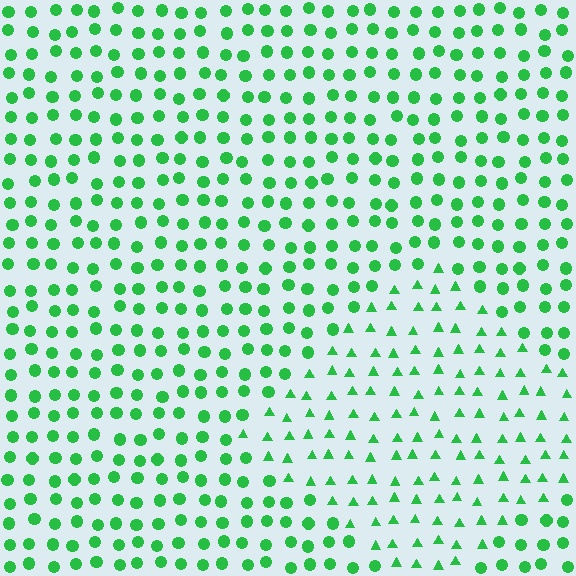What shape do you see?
I see a diamond.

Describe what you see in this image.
The image is filled with small green elements arranged in a uniform grid. A diamond-shaped region contains triangles, while the surrounding area contains circles. The boundary is defined purely by the change in element shape.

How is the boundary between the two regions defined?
The boundary is defined by a change in element shape: triangles inside vs. circles outside. All elements share the same color and spacing.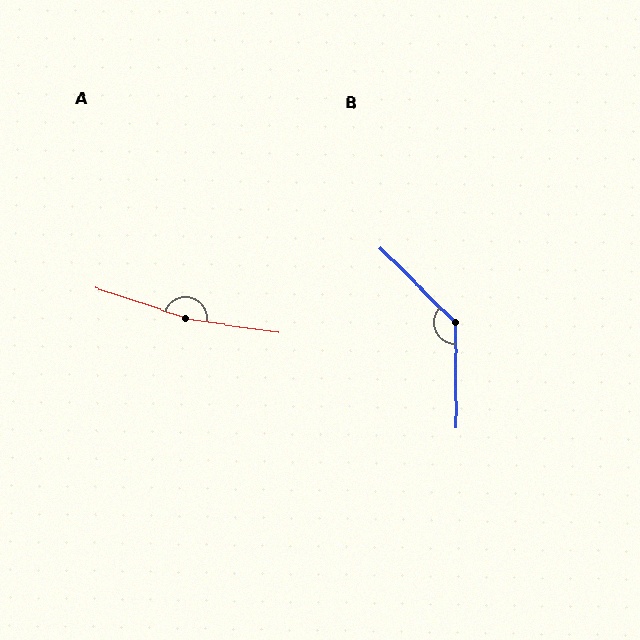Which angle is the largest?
A, at approximately 170 degrees.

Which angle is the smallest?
B, at approximately 135 degrees.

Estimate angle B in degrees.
Approximately 135 degrees.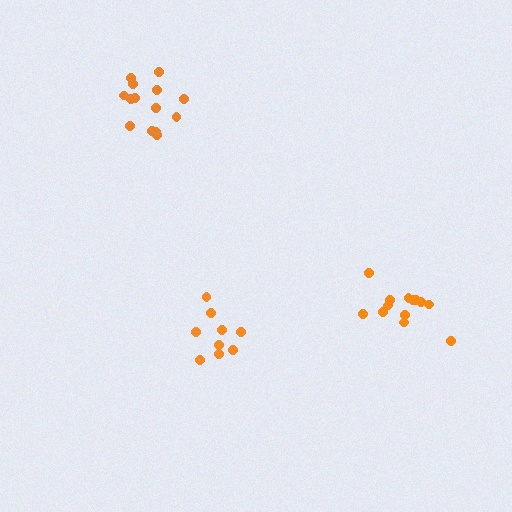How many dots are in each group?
Group 1: 9 dots, Group 2: 14 dots, Group 3: 13 dots (36 total).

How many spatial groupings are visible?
There are 3 spatial groupings.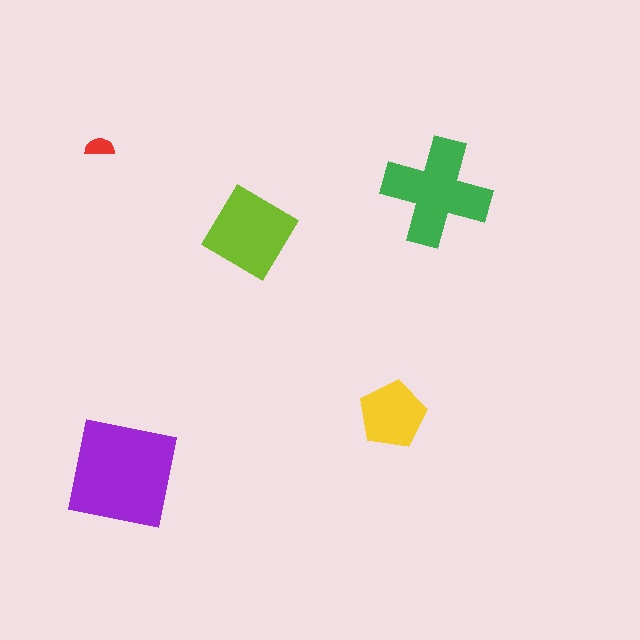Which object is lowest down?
The purple square is bottommost.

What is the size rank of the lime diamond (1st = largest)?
3rd.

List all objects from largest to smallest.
The purple square, the green cross, the lime diamond, the yellow pentagon, the red semicircle.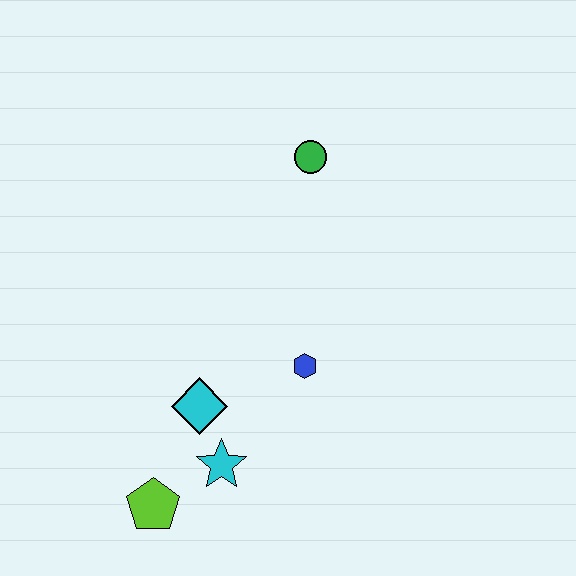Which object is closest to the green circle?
The blue hexagon is closest to the green circle.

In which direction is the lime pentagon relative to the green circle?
The lime pentagon is below the green circle.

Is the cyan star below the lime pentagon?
No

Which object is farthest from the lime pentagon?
The green circle is farthest from the lime pentagon.